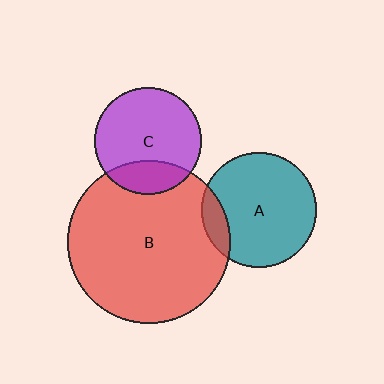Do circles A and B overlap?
Yes.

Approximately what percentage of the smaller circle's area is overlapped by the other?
Approximately 10%.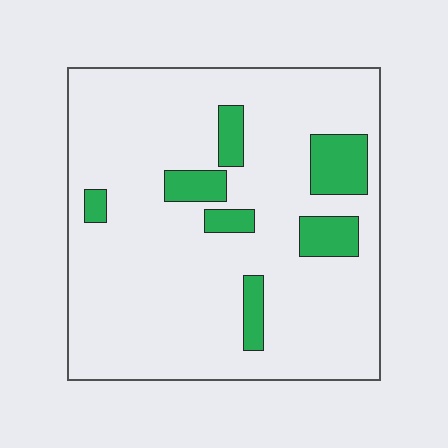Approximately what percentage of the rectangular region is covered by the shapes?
Approximately 15%.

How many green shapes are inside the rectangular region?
7.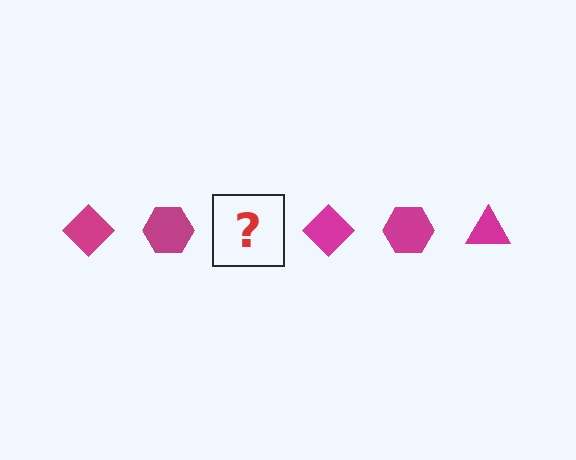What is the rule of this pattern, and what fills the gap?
The rule is that the pattern cycles through diamond, hexagon, triangle shapes in magenta. The gap should be filled with a magenta triangle.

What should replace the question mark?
The question mark should be replaced with a magenta triangle.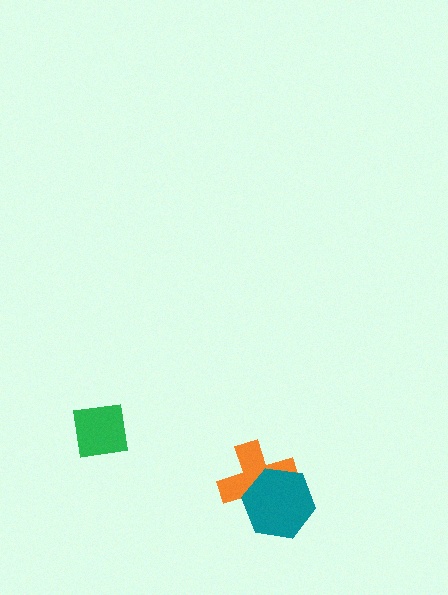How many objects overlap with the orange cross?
1 object overlaps with the orange cross.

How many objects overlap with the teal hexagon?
1 object overlaps with the teal hexagon.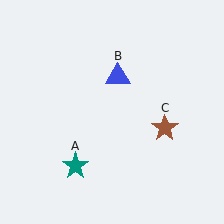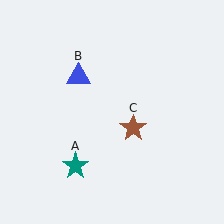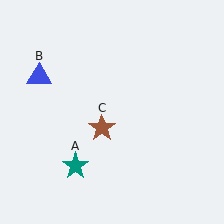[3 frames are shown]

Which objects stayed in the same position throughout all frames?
Teal star (object A) remained stationary.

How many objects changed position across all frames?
2 objects changed position: blue triangle (object B), brown star (object C).